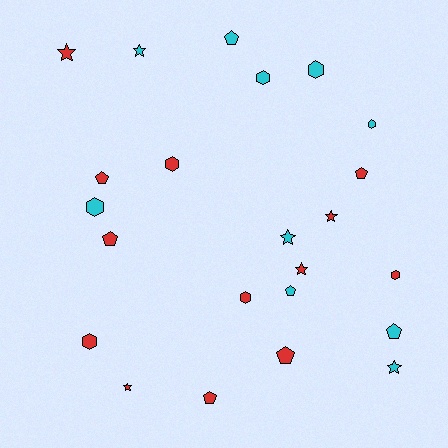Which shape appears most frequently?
Hexagon, with 8 objects.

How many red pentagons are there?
There are 5 red pentagons.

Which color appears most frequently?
Red, with 13 objects.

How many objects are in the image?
There are 23 objects.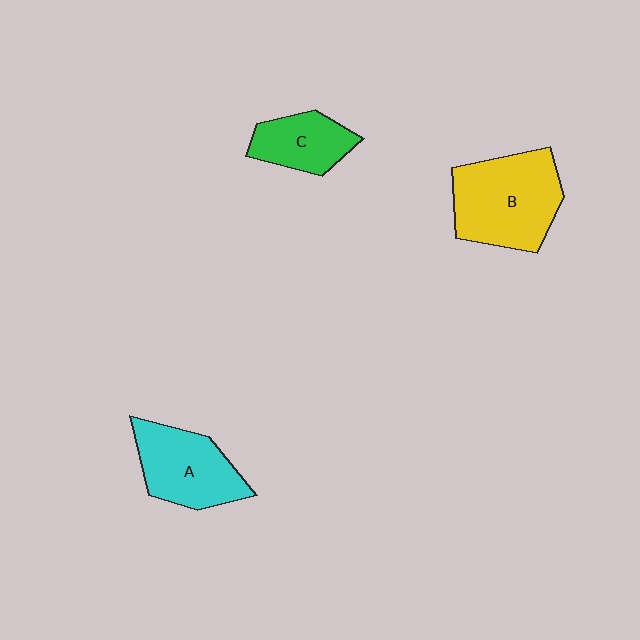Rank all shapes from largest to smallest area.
From largest to smallest: B (yellow), A (cyan), C (green).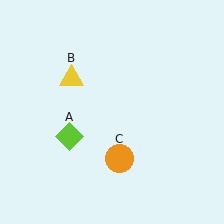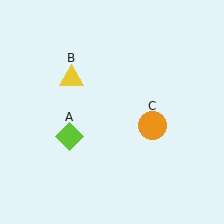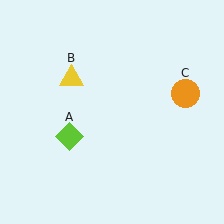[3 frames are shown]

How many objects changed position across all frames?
1 object changed position: orange circle (object C).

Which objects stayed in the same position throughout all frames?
Lime diamond (object A) and yellow triangle (object B) remained stationary.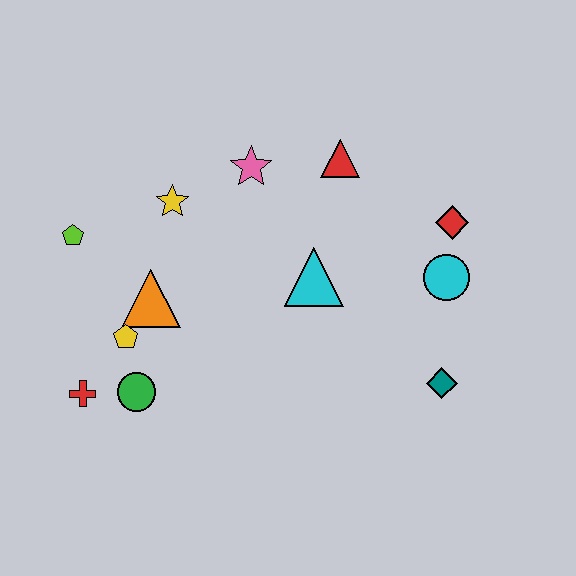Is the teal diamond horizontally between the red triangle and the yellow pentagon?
No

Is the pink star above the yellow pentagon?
Yes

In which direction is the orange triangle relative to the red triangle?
The orange triangle is to the left of the red triangle.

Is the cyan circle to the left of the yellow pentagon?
No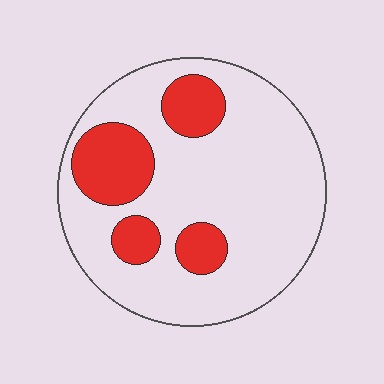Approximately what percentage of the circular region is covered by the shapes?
Approximately 25%.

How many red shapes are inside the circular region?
4.